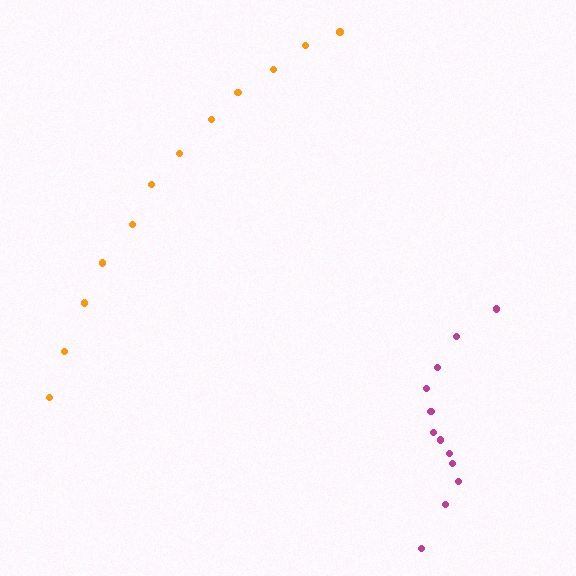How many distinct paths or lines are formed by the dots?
There are 2 distinct paths.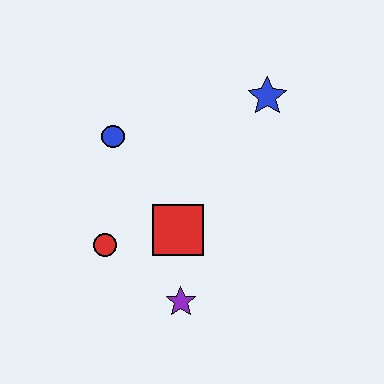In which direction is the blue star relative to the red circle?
The blue star is to the right of the red circle.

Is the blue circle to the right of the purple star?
No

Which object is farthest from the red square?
The blue star is farthest from the red square.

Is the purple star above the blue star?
No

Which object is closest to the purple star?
The red square is closest to the purple star.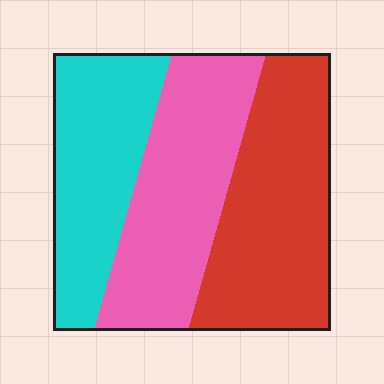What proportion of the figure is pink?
Pink takes up about one third (1/3) of the figure.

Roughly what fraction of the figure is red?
Red covers around 35% of the figure.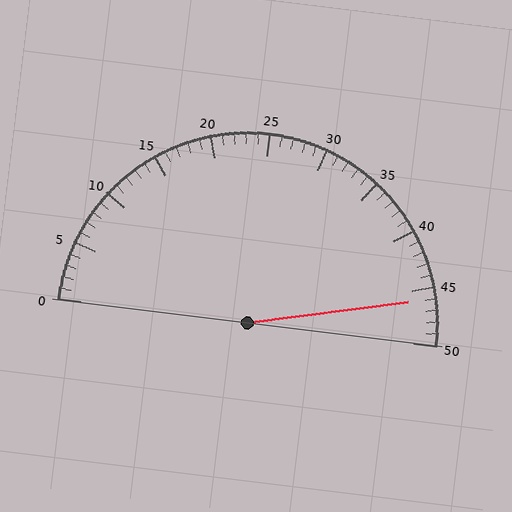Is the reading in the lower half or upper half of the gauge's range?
The reading is in the upper half of the range (0 to 50).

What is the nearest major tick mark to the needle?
The nearest major tick mark is 45.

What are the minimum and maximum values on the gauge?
The gauge ranges from 0 to 50.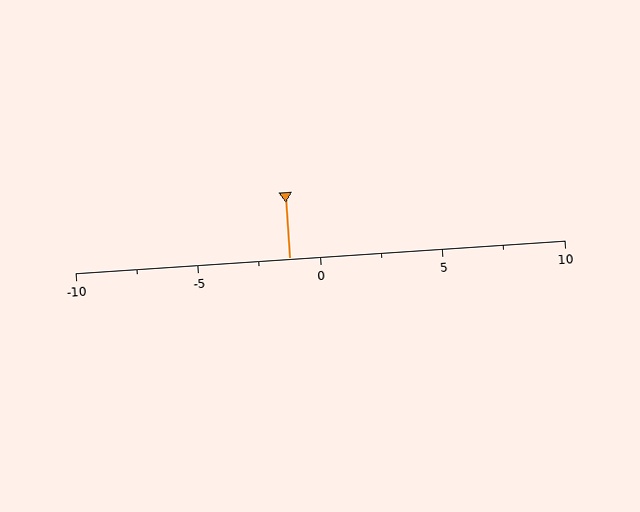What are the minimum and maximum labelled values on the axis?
The axis runs from -10 to 10.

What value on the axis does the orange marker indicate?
The marker indicates approximately -1.2.